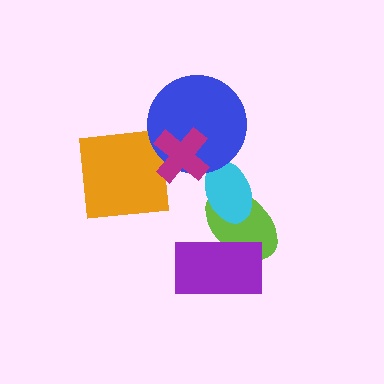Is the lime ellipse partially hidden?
Yes, it is partially covered by another shape.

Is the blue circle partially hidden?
Yes, it is partially covered by another shape.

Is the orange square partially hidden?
Yes, it is partially covered by another shape.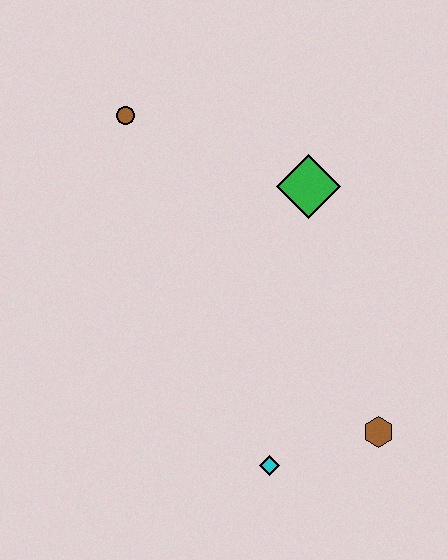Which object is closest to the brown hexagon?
The cyan diamond is closest to the brown hexagon.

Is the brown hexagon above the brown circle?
No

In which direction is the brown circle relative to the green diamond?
The brown circle is to the left of the green diamond.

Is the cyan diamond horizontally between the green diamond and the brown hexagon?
No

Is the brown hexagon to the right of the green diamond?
Yes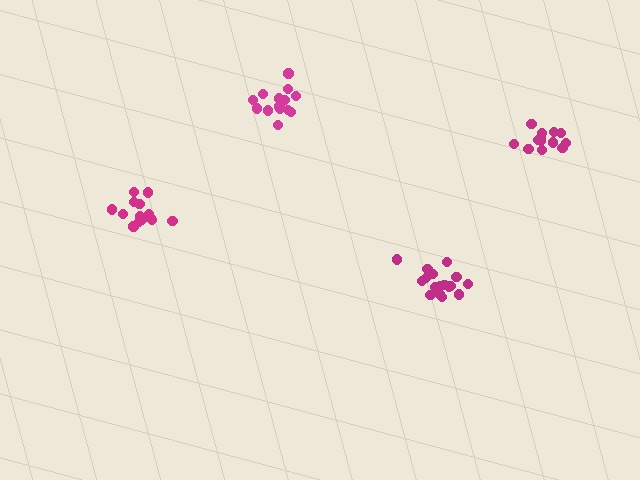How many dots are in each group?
Group 1: 14 dots, Group 2: 13 dots, Group 3: 14 dots, Group 4: 17 dots (58 total).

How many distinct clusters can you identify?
There are 4 distinct clusters.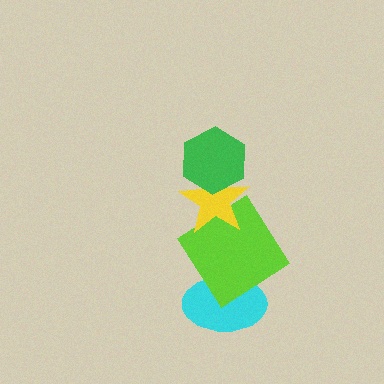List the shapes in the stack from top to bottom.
From top to bottom: the green hexagon, the yellow star, the lime diamond, the cyan ellipse.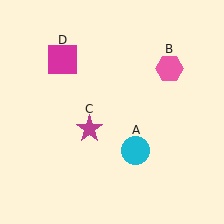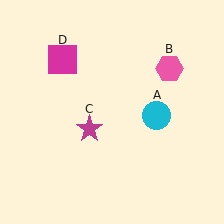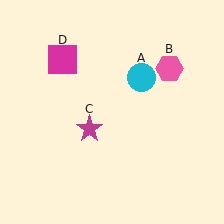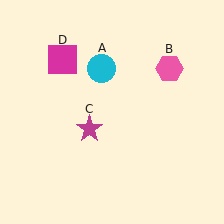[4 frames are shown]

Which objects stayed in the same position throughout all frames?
Pink hexagon (object B) and magenta star (object C) and magenta square (object D) remained stationary.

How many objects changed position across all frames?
1 object changed position: cyan circle (object A).